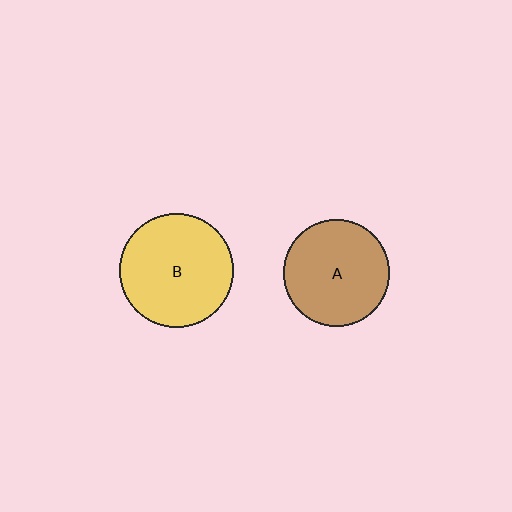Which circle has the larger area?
Circle B (yellow).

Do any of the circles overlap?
No, none of the circles overlap.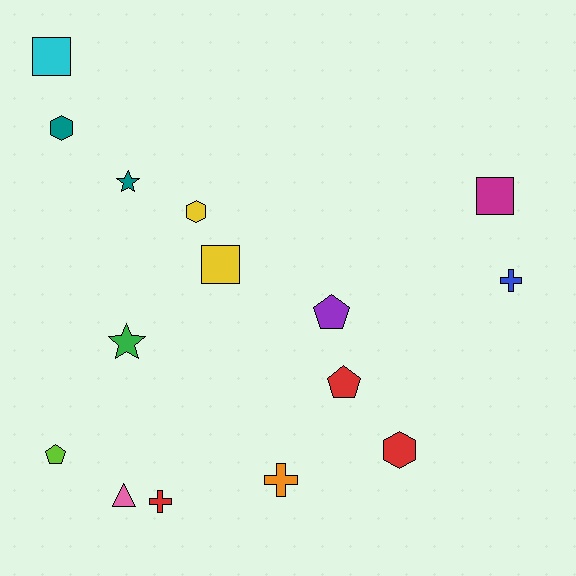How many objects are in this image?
There are 15 objects.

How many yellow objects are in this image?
There are 2 yellow objects.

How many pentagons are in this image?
There are 3 pentagons.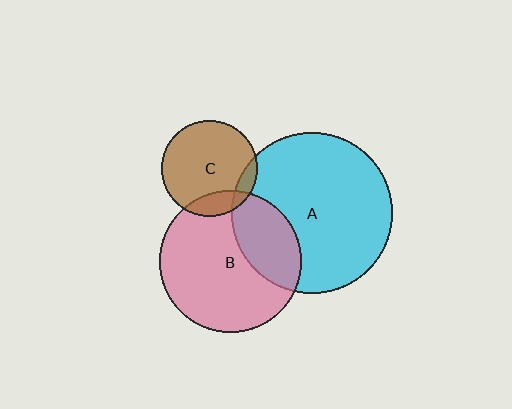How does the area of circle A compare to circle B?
Approximately 1.3 times.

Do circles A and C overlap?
Yes.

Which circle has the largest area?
Circle A (cyan).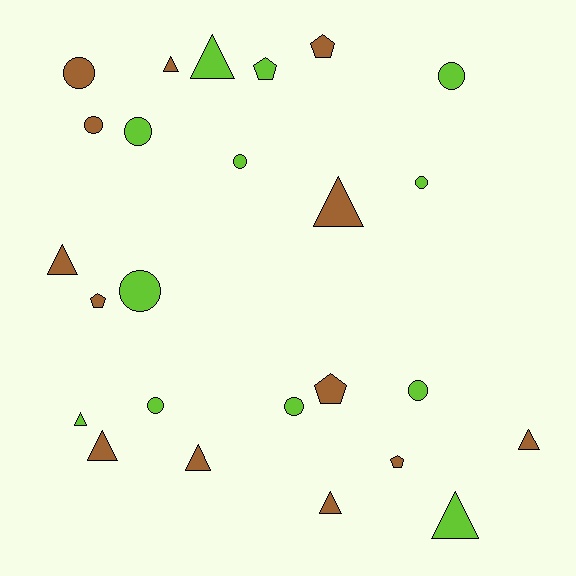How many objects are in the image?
There are 25 objects.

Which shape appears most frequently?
Circle, with 10 objects.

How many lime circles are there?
There are 8 lime circles.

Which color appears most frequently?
Brown, with 13 objects.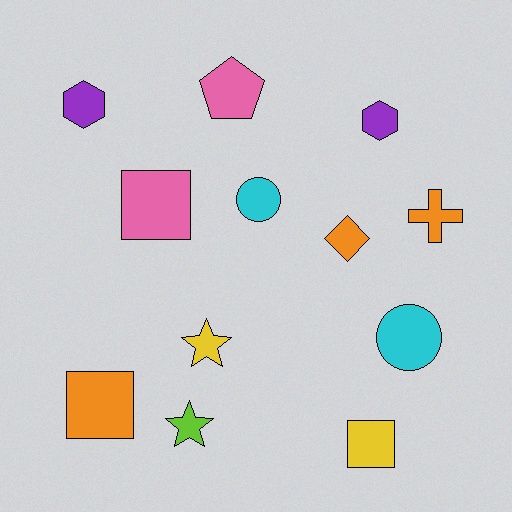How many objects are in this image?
There are 12 objects.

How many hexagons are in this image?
There are 2 hexagons.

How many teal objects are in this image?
There are no teal objects.